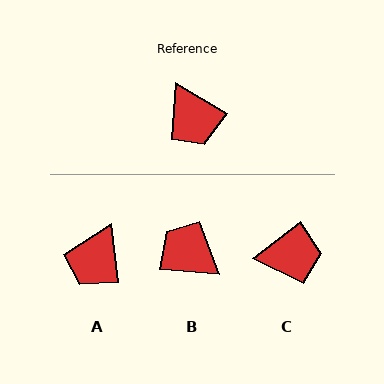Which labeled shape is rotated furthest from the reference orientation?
B, about 154 degrees away.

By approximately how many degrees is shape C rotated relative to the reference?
Approximately 69 degrees counter-clockwise.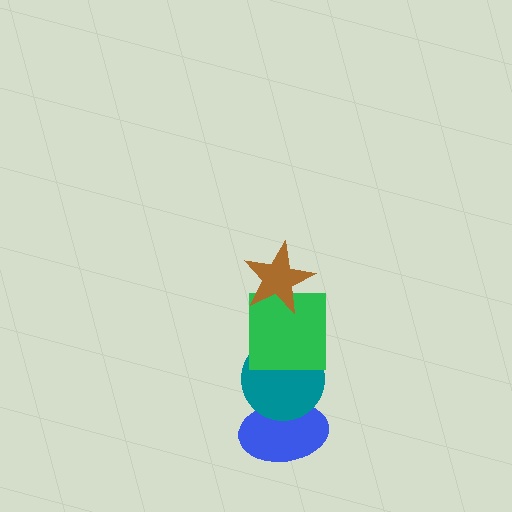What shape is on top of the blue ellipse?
The teal circle is on top of the blue ellipse.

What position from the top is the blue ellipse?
The blue ellipse is 4th from the top.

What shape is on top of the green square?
The brown star is on top of the green square.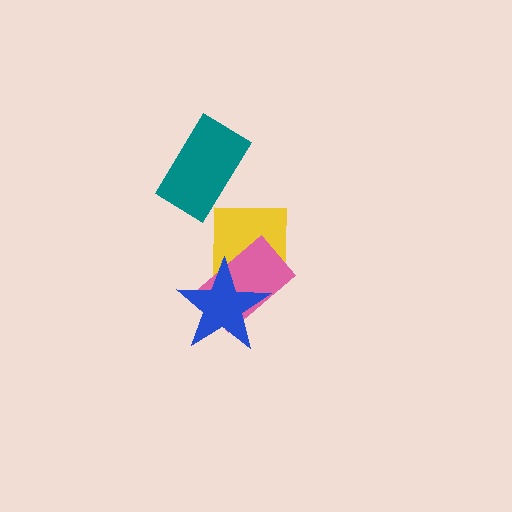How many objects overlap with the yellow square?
2 objects overlap with the yellow square.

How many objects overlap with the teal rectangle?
0 objects overlap with the teal rectangle.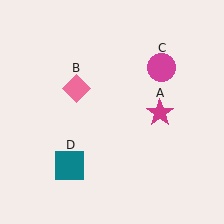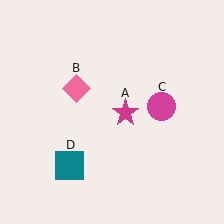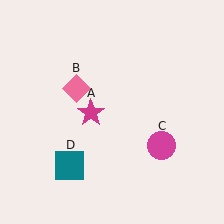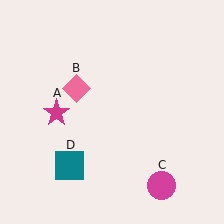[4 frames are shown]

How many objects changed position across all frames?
2 objects changed position: magenta star (object A), magenta circle (object C).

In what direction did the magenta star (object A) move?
The magenta star (object A) moved left.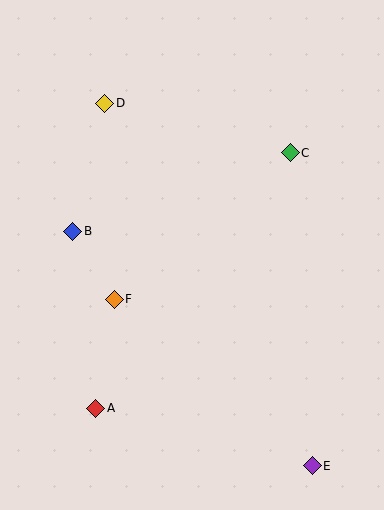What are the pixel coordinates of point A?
Point A is at (96, 408).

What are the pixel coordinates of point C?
Point C is at (290, 153).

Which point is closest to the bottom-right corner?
Point E is closest to the bottom-right corner.